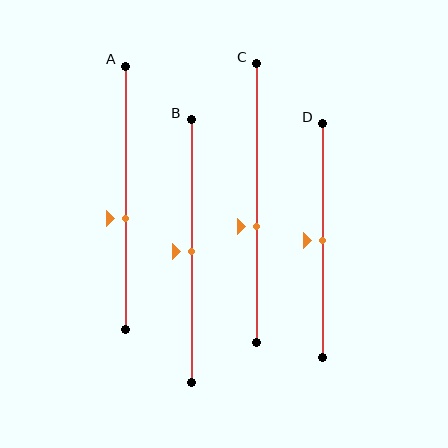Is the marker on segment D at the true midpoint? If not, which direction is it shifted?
Yes, the marker on segment D is at the true midpoint.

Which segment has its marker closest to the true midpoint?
Segment B has its marker closest to the true midpoint.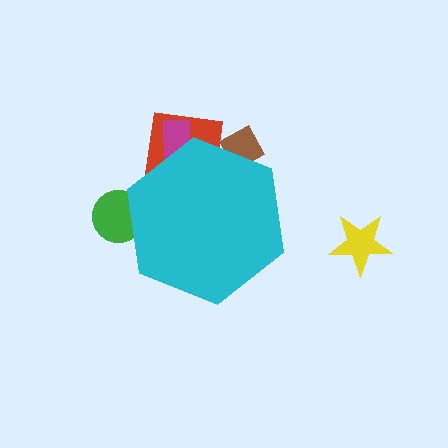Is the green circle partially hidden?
Yes, the green circle is partially hidden behind the cyan hexagon.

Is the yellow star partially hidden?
No, the yellow star is fully visible.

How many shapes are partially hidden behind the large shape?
4 shapes are partially hidden.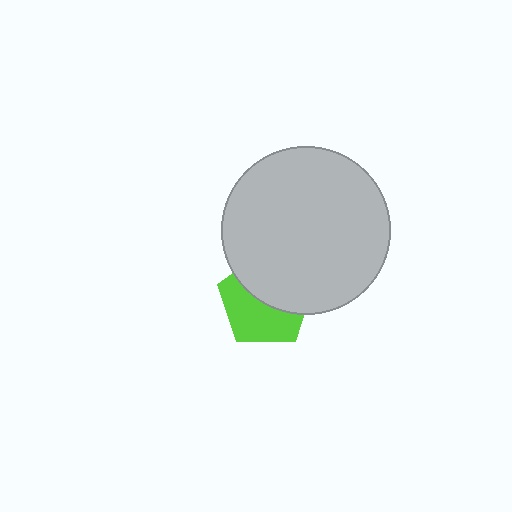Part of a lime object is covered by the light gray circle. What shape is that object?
It is a pentagon.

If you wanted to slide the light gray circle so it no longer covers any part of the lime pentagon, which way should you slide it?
Slide it up — that is the most direct way to separate the two shapes.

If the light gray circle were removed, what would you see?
You would see the complete lime pentagon.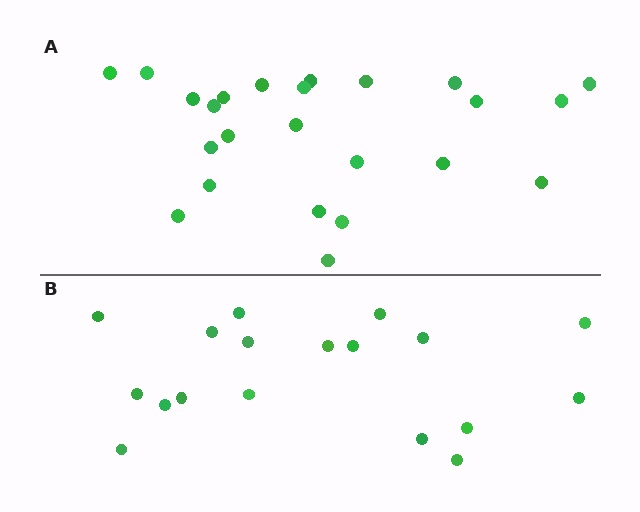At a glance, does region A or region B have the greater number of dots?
Region A (the top region) has more dots.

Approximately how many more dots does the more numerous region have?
Region A has about 6 more dots than region B.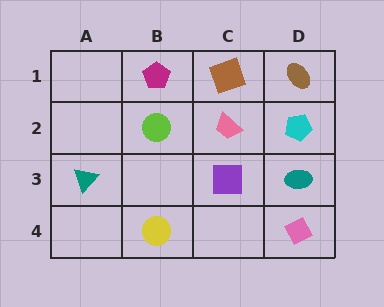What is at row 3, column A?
A teal triangle.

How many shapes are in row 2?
3 shapes.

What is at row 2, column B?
A lime circle.